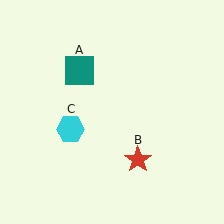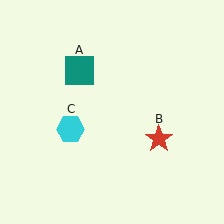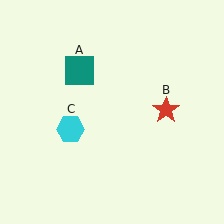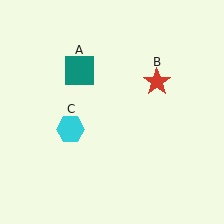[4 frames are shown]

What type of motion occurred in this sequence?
The red star (object B) rotated counterclockwise around the center of the scene.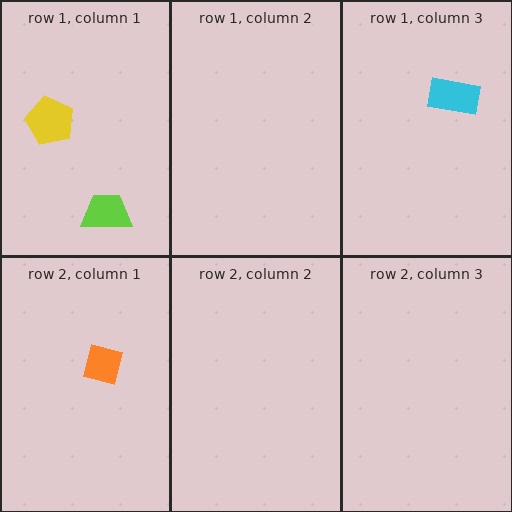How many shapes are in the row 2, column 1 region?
1.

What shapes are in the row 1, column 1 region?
The yellow pentagon, the lime trapezoid.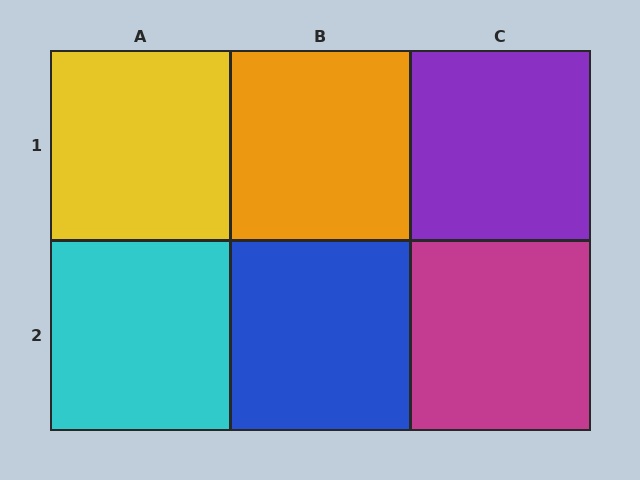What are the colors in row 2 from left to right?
Cyan, blue, magenta.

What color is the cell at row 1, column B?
Orange.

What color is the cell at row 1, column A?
Yellow.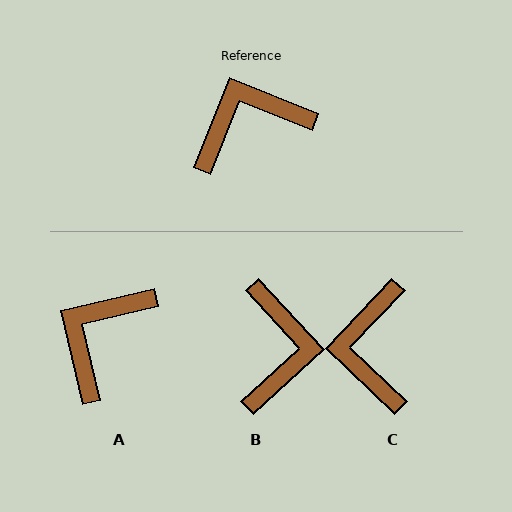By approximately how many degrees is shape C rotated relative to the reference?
Approximately 68 degrees counter-clockwise.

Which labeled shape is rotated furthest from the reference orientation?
B, about 115 degrees away.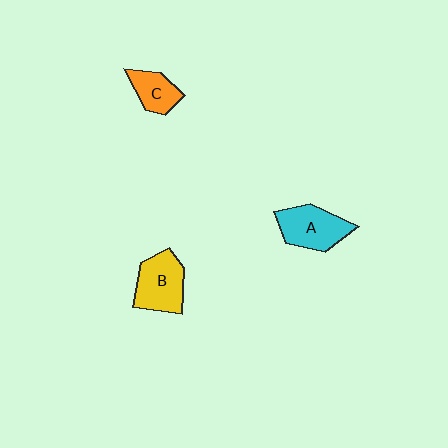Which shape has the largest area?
Shape B (yellow).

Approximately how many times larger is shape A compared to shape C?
Approximately 1.5 times.